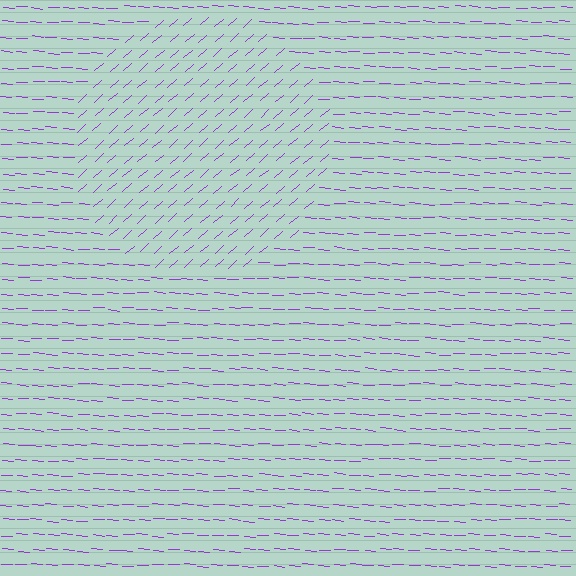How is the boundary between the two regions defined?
The boundary is defined purely by a change in line orientation (approximately 45 degrees difference). All lines are the same color and thickness.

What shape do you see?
I see a circle.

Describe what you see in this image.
The image is filled with small purple line segments. A circle region in the image has lines oriented differently from the surrounding lines, creating a visible texture boundary.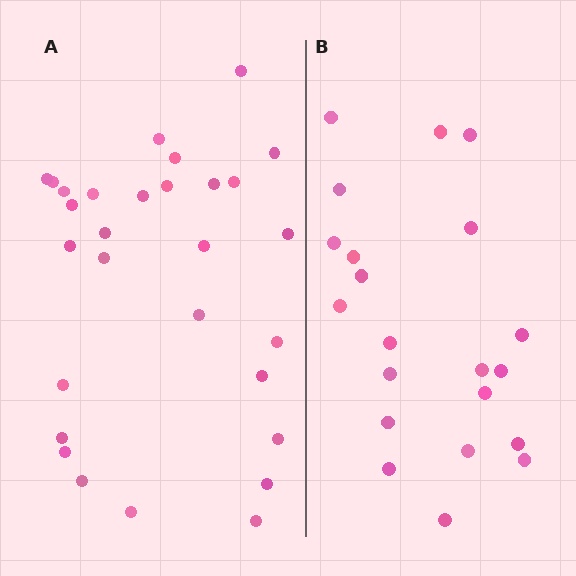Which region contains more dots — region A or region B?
Region A (the left region) has more dots.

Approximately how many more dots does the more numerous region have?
Region A has roughly 8 or so more dots than region B.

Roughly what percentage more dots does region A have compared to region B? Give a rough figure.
About 40% more.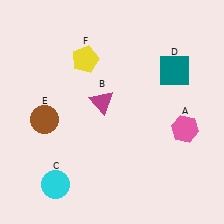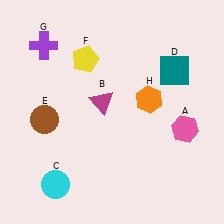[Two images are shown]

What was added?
A purple cross (G), an orange hexagon (H) were added in Image 2.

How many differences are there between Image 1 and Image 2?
There are 2 differences between the two images.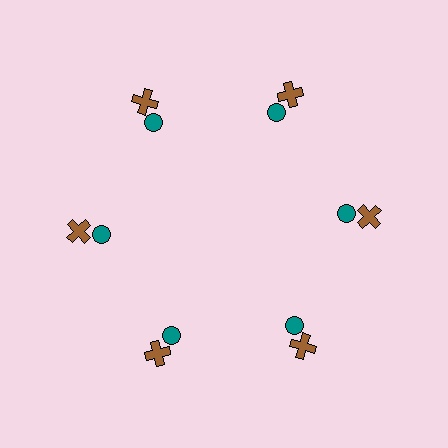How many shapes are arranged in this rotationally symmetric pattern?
There are 12 shapes, arranged in 6 groups of 2.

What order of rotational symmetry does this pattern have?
This pattern has 6-fold rotational symmetry.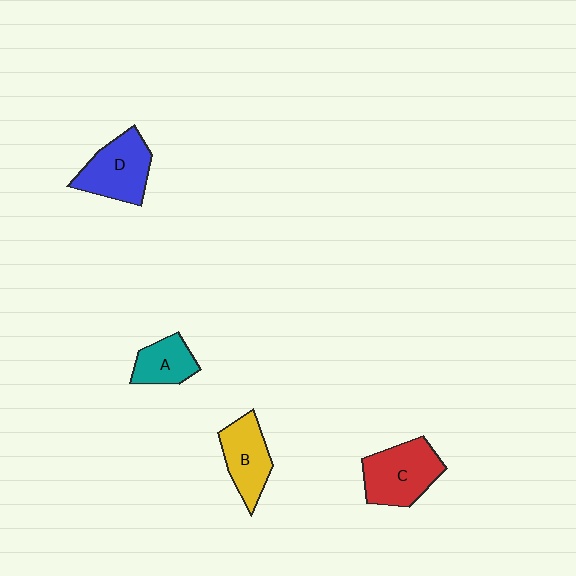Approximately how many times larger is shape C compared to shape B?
Approximately 1.2 times.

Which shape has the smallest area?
Shape A (teal).